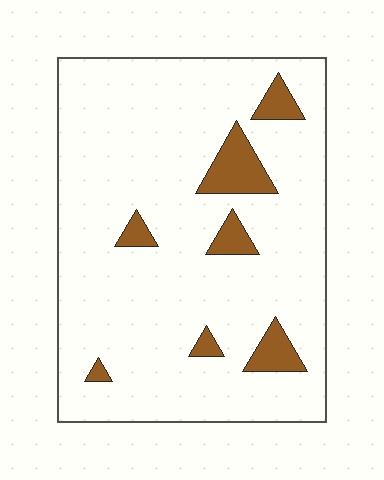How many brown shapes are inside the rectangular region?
7.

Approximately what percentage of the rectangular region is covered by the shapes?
Approximately 10%.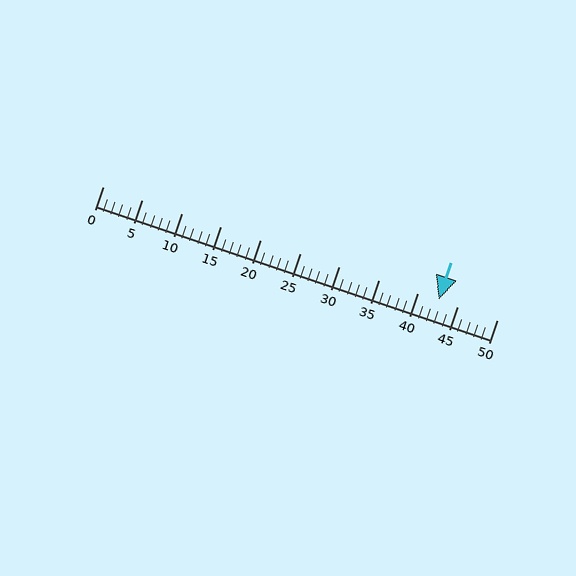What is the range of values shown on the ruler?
The ruler shows values from 0 to 50.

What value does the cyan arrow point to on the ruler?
The cyan arrow points to approximately 43.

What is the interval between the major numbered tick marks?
The major tick marks are spaced 5 units apart.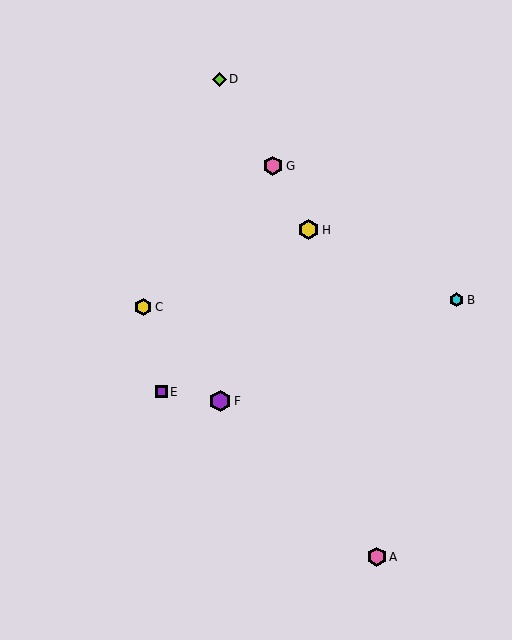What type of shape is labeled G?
Shape G is a pink hexagon.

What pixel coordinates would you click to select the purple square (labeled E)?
Click at (161, 392) to select the purple square E.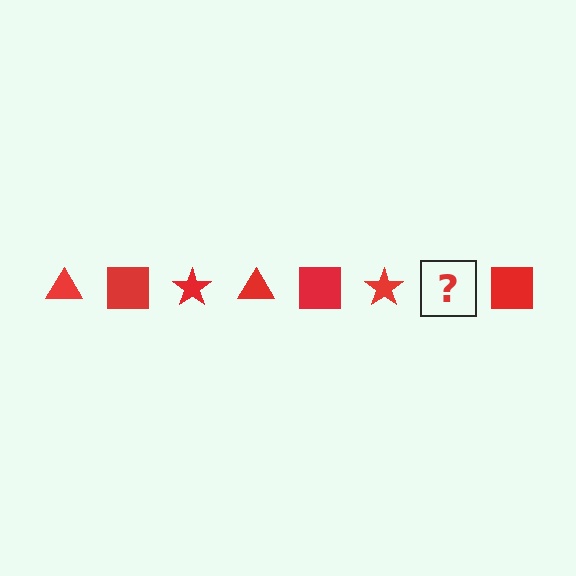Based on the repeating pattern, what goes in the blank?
The blank should be a red triangle.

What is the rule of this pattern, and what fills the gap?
The rule is that the pattern cycles through triangle, square, star shapes in red. The gap should be filled with a red triangle.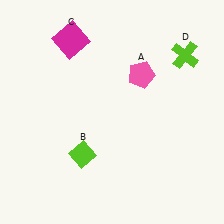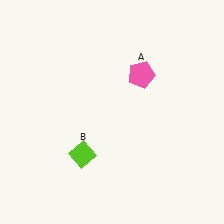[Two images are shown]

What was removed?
The lime cross (D), the magenta square (C) were removed in Image 2.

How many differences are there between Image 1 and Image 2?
There are 2 differences between the two images.